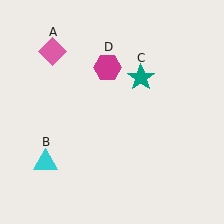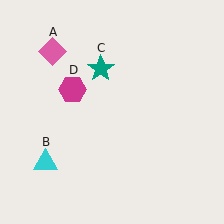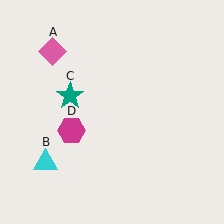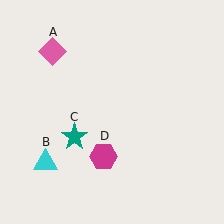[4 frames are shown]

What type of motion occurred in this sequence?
The teal star (object C), magenta hexagon (object D) rotated counterclockwise around the center of the scene.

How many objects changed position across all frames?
2 objects changed position: teal star (object C), magenta hexagon (object D).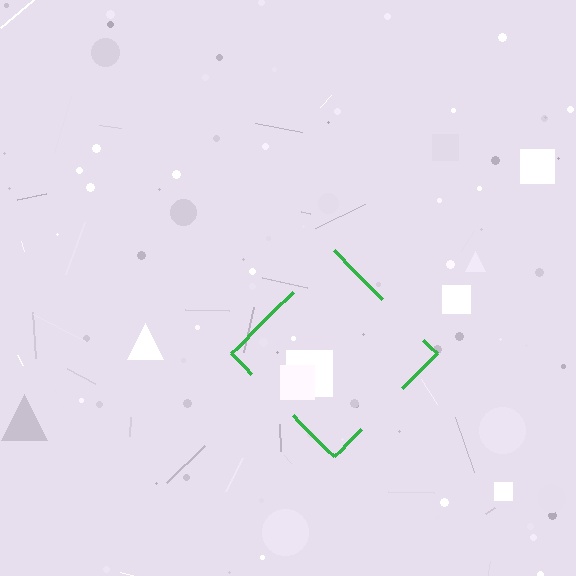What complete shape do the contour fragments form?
The contour fragments form a diamond.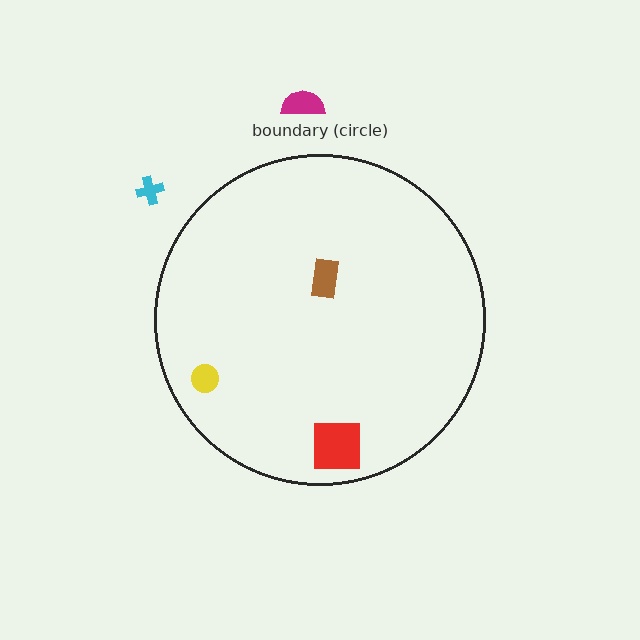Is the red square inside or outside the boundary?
Inside.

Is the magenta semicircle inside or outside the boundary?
Outside.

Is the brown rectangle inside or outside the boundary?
Inside.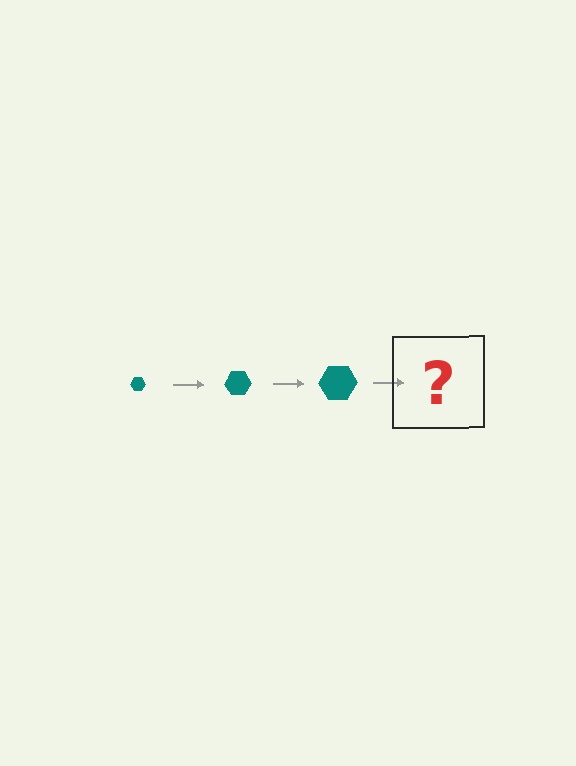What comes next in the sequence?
The next element should be a teal hexagon, larger than the previous one.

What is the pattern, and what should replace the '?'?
The pattern is that the hexagon gets progressively larger each step. The '?' should be a teal hexagon, larger than the previous one.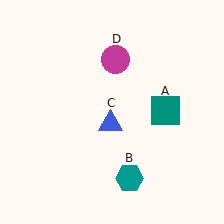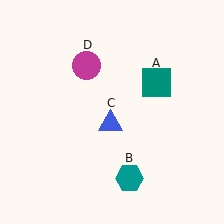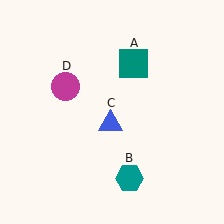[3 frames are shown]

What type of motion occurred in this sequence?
The teal square (object A), magenta circle (object D) rotated counterclockwise around the center of the scene.